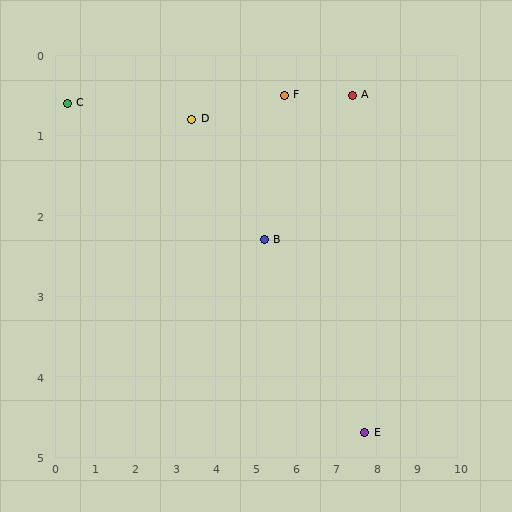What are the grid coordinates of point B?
Point B is at approximately (5.2, 2.3).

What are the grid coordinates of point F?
Point F is at approximately (5.7, 0.5).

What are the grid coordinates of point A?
Point A is at approximately (7.4, 0.5).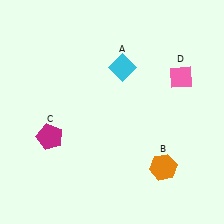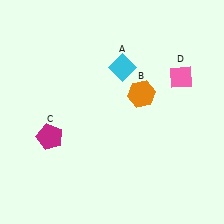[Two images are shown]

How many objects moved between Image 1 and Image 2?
1 object moved between the two images.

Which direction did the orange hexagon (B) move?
The orange hexagon (B) moved up.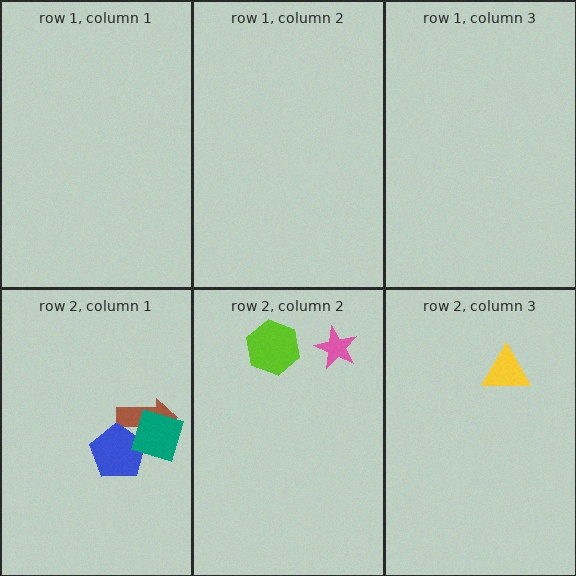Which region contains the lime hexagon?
The row 2, column 2 region.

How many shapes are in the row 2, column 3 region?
1.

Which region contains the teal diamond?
The row 2, column 1 region.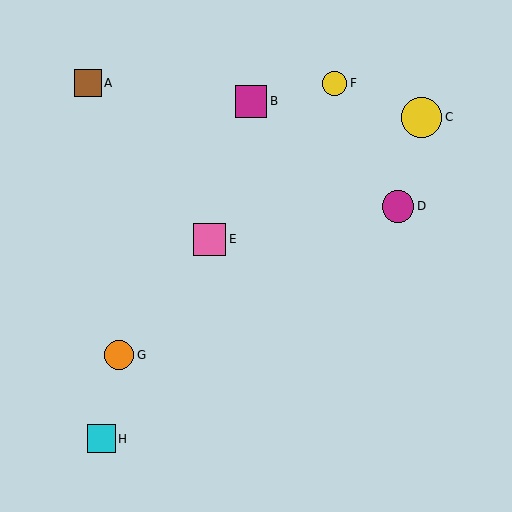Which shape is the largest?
The yellow circle (labeled C) is the largest.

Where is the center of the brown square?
The center of the brown square is at (88, 83).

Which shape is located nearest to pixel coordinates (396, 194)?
The magenta circle (labeled D) at (398, 206) is nearest to that location.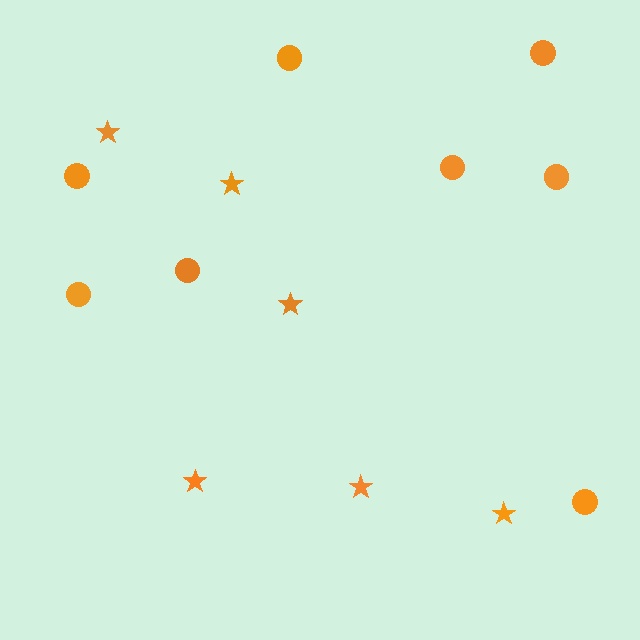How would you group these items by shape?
There are 2 groups: one group of circles (8) and one group of stars (6).